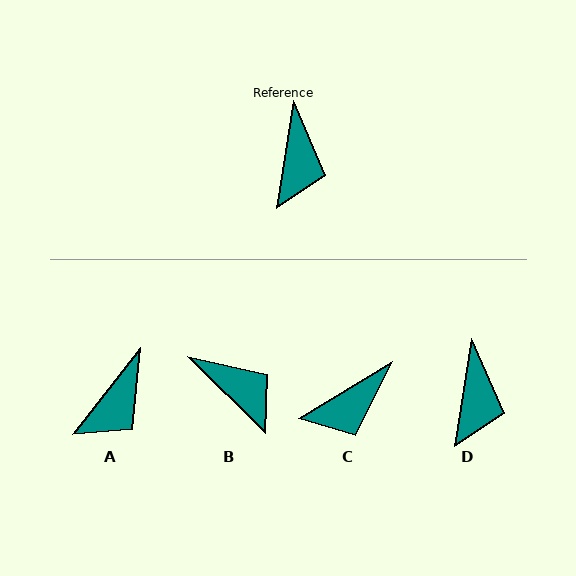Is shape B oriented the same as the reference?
No, it is off by about 54 degrees.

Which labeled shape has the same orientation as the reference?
D.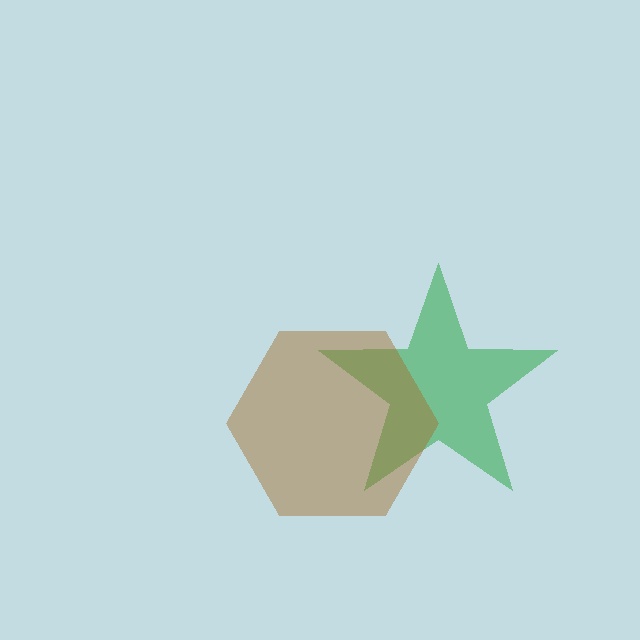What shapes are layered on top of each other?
The layered shapes are: a green star, a brown hexagon.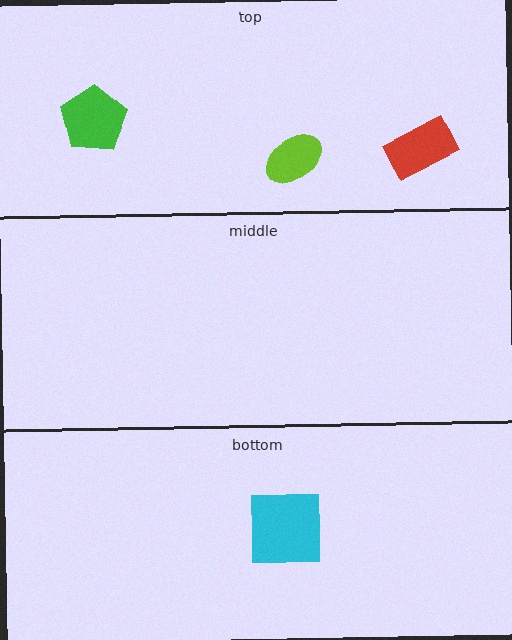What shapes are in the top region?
The green pentagon, the lime ellipse, the red rectangle.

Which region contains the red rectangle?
The top region.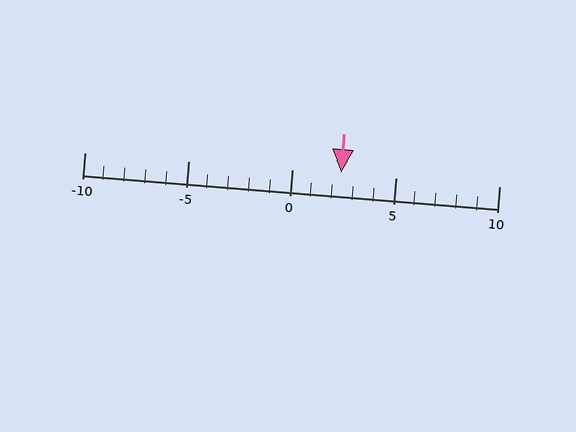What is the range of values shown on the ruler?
The ruler shows values from -10 to 10.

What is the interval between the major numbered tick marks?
The major tick marks are spaced 5 units apart.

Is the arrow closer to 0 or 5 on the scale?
The arrow is closer to 0.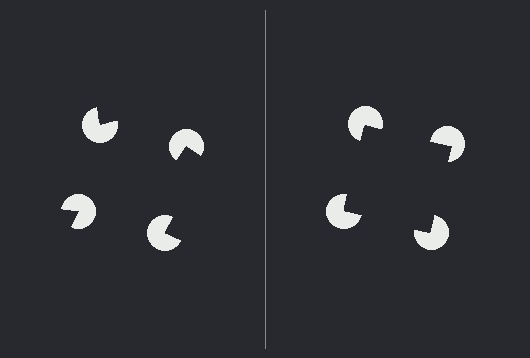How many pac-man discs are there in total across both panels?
8 — 4 on each side.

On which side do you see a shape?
An illusory square appears on the right side. On the left side the wedge cuts are rotated, so no coherent shape forms.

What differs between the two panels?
The pac-man discs are positioned identically on both sides; only the wedge orientations differ. On the right they align to a square; on the left they are misaligned.